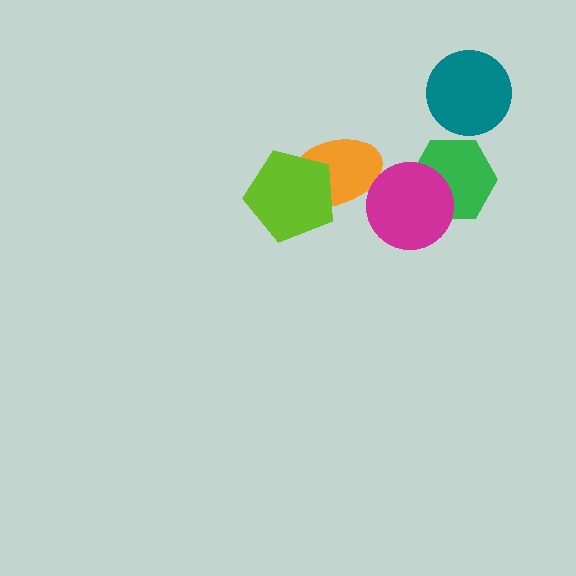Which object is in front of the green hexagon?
The magenta circle is in front of the green hexagon.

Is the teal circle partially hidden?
No, no other shape covers it.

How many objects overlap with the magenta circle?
2 objects overlap with the magenta circle.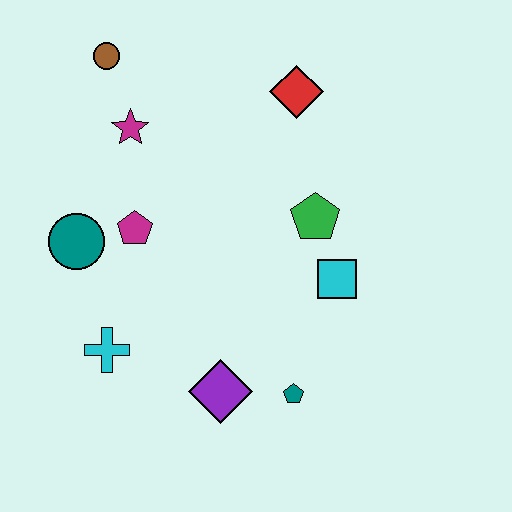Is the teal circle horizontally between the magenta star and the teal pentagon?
No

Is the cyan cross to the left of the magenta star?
Yes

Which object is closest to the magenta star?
The brown circle is closest to the magenta star.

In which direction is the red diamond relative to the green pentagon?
The red diamond is above the green pentagon.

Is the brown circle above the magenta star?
Yes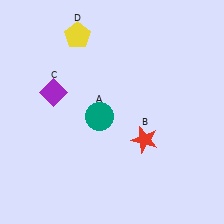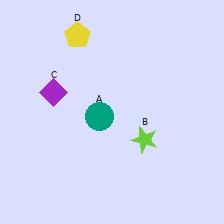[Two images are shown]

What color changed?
The star (B) changed from red in Image 1 to lime in Image 2.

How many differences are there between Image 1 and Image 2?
There is 1 difference between the two images.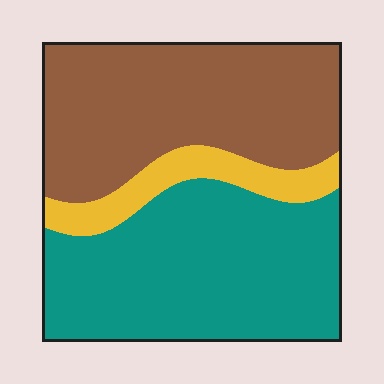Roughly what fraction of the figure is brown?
Brown covers about 45% of the figure.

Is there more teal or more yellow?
Teal.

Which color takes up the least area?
Yellow, at roughly 10%.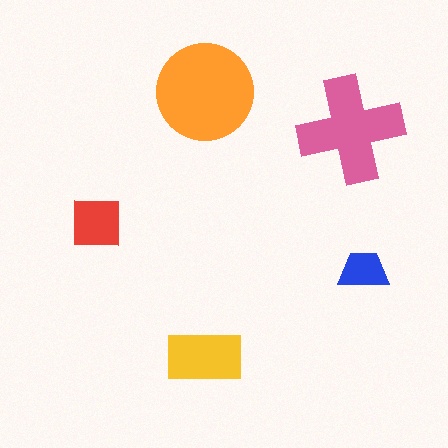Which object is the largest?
The orange circle.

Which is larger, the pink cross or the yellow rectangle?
The pink cross.